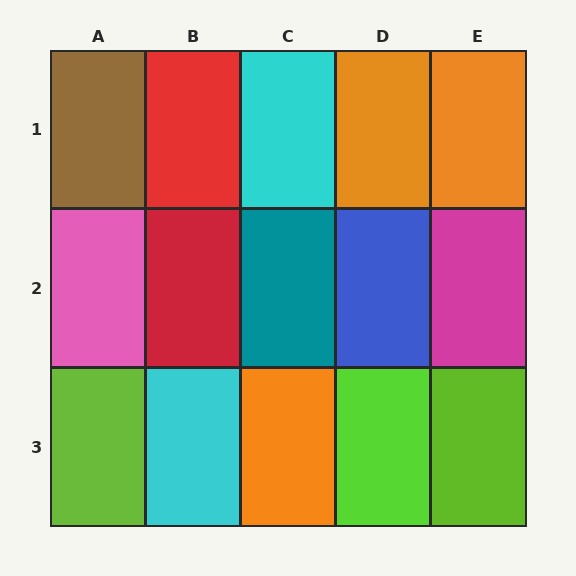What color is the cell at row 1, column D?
Orange.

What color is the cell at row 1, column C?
Cyan.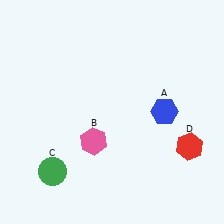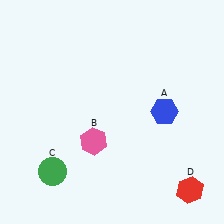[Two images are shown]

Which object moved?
The red hexagon (D) moved down.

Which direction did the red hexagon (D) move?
The red hexagon (D) moved down.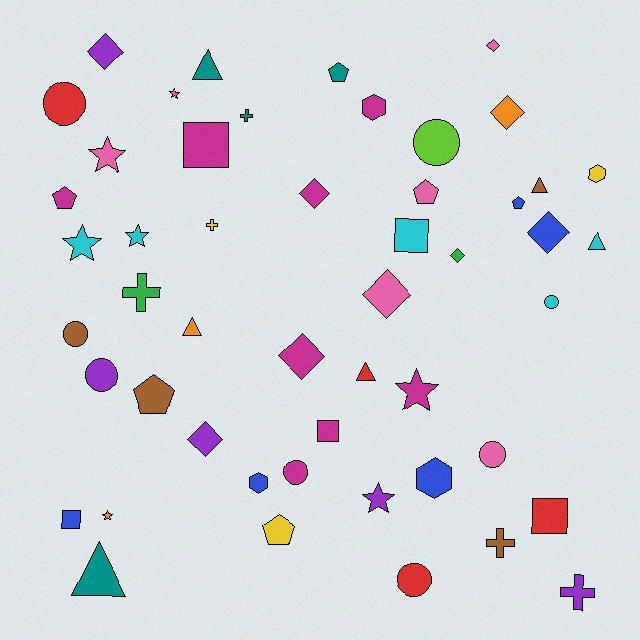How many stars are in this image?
There are 7 stars.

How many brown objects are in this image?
There are 4 brown objects.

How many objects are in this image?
There are 50 objects.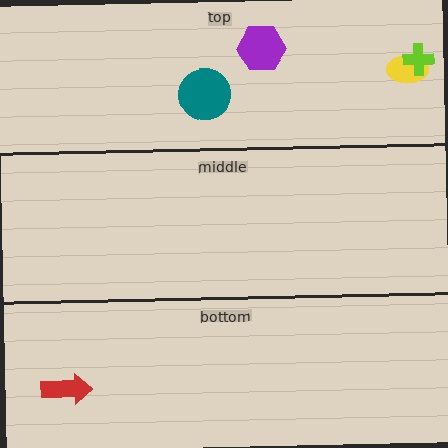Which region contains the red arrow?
The bottom region.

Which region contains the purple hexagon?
The top region.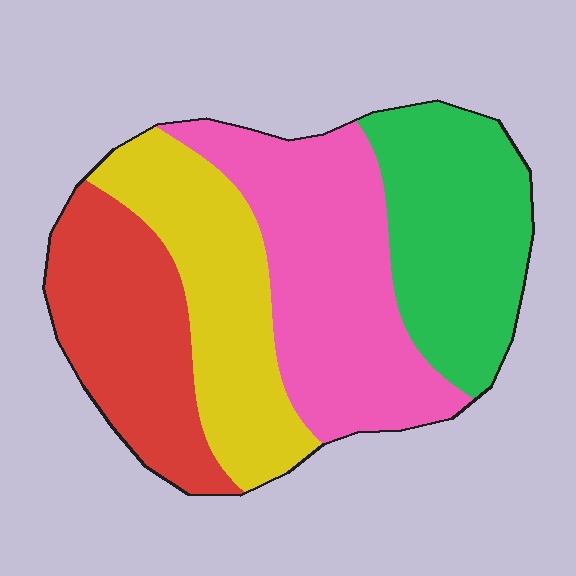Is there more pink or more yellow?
Pink.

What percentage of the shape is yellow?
Yellow covers 23% of the shape.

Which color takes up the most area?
Pink, at roughly 30%.